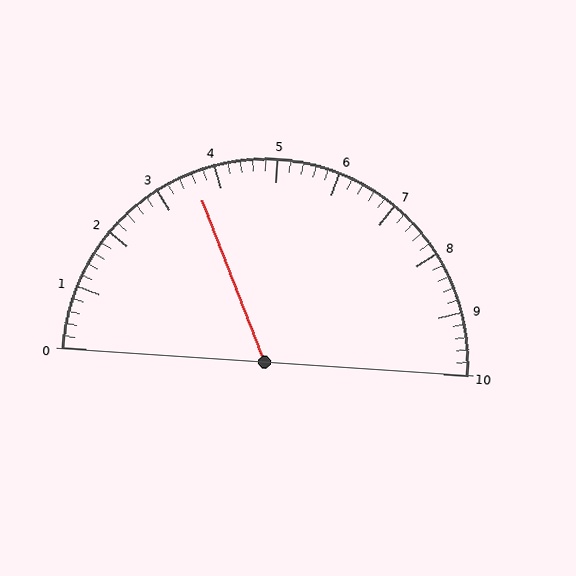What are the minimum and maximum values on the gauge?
The gauge ranges from 0 to 10.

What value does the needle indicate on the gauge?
The needle indicates approximately 3.6.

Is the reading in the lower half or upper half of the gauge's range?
The reading is in the lower half of the range (0 to 10).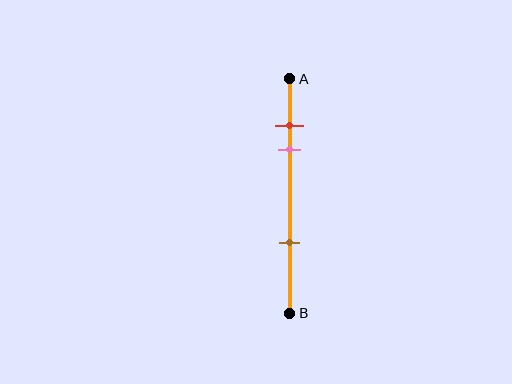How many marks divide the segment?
There are 3 marks dividing the segment.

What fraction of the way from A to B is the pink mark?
The pink mark is approximately 30% (0.3) of the way from A to B.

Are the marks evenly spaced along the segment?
No, the marks are not evenly spaced.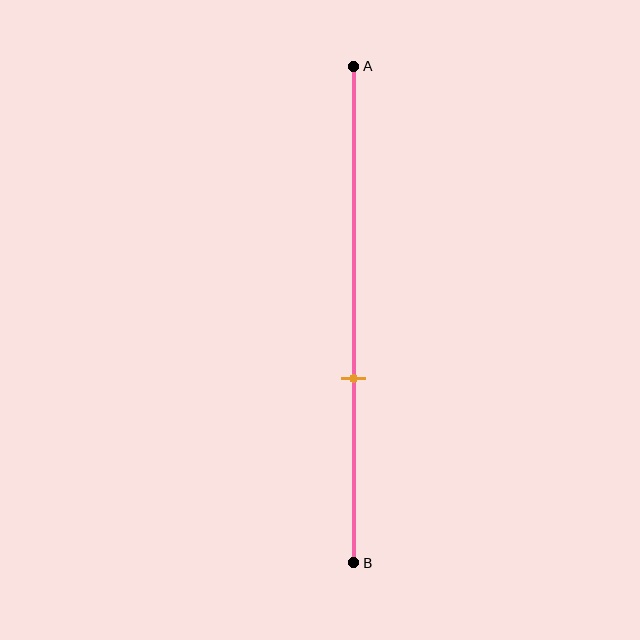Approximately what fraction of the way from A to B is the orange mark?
The orange mark is approximately 65% of the way from A to B.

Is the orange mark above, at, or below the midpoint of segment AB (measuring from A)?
The orange mark is below the midpoint of segment AB.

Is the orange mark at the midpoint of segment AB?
No, the mark is at about 65% from A, not at the 50% midpoint.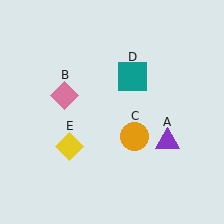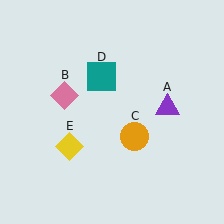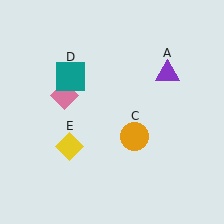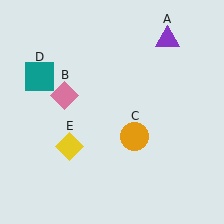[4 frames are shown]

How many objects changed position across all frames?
2 objects changed position: purple triangle (object A), teal square (object D).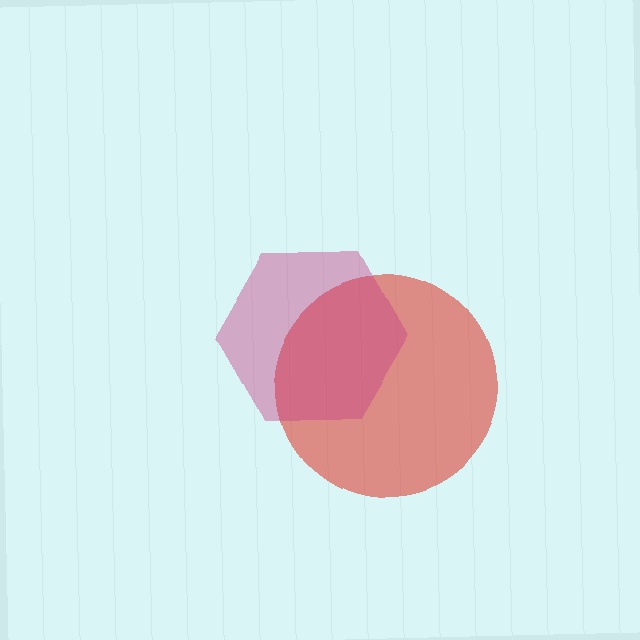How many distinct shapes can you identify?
There are 2 distinct shapes: a red circle, a magenta hexagon.